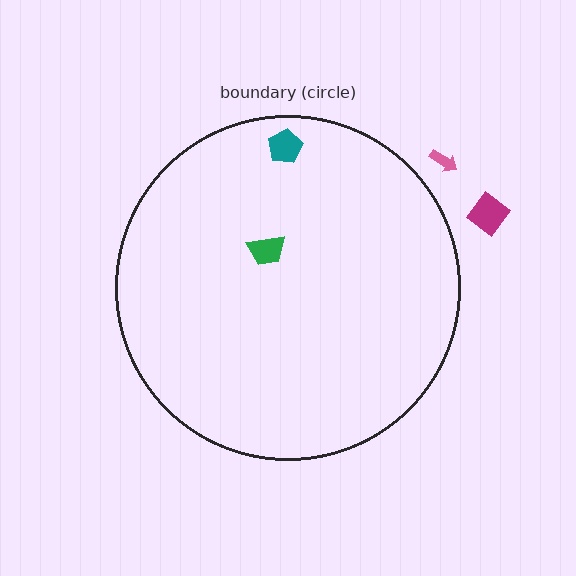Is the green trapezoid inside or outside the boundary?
Inside.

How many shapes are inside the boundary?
2 inside, 2 outside.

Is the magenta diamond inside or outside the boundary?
Outside.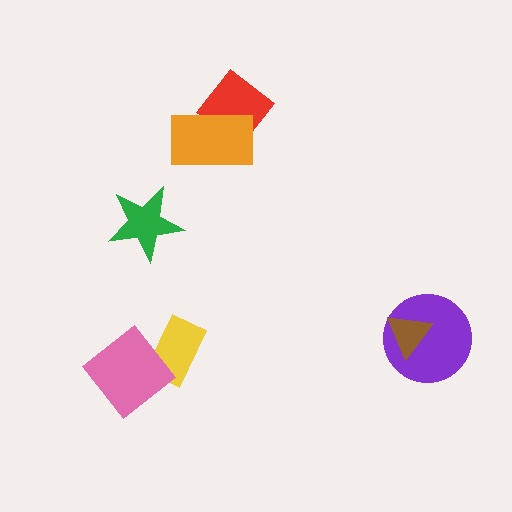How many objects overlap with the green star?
0 objects overlap with the green star.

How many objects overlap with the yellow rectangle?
1 object overlaps with the yellow rectangle.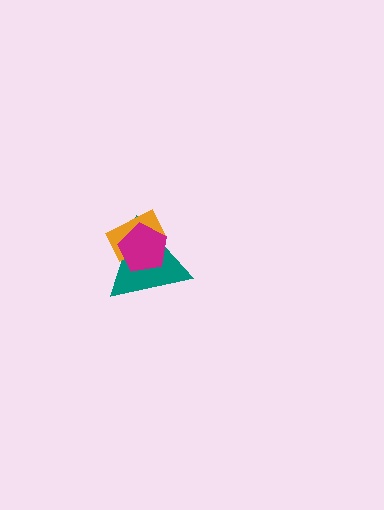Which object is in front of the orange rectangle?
The magenta pentagon is in front of the orange rectangle.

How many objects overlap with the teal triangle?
2 objects overlap with the teal triangle.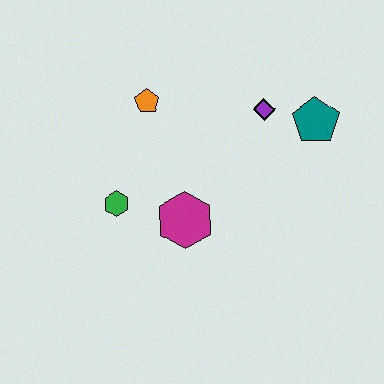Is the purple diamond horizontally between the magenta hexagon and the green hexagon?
No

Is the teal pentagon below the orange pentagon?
Yes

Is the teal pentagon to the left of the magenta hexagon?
No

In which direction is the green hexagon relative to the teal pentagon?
The green hexagon is to the left of the teal pentagon.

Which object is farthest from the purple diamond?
The green hexagon is farthest from the purple diamond.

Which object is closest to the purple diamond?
The teal pentagon is closest to the purple diamond.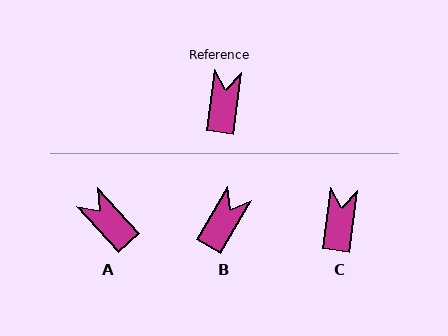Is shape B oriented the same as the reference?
No, it is off by about 23 degrees.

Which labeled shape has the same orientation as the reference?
C.